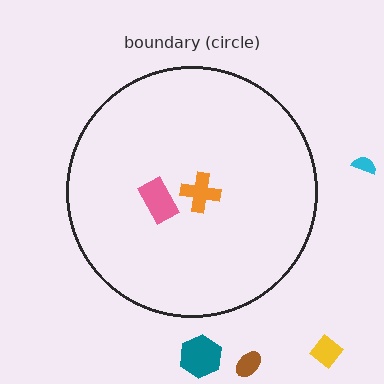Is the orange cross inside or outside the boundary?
Inside.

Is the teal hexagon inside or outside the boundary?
Outside.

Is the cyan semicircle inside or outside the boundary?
Outside.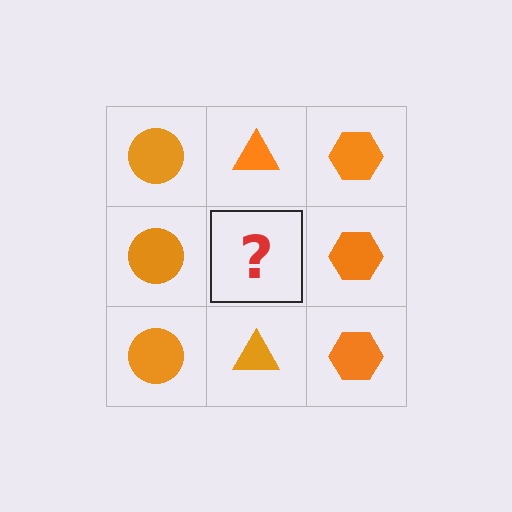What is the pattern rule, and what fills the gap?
The rule is that each column has a consistent shape. The gap should be filled with an orange triangle.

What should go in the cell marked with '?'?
The missing cell should contain an orange triangle.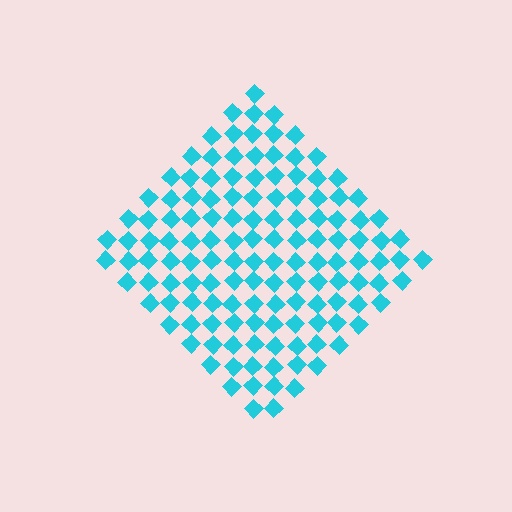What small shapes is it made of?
It is made of small diamonds.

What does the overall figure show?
The overall figure shows a diamond.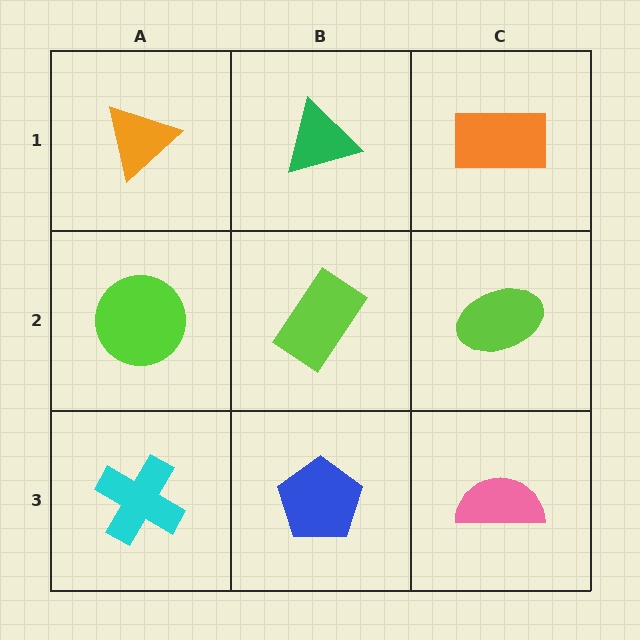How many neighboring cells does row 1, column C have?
2.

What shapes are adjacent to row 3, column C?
A lime ellipse (row 2, column C), a blue pentagon (row 3, column B).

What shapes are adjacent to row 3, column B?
A lime rectangle (row 2, column B), a cyan cross (row 3, column A), a pink semicircle (row 3, column C).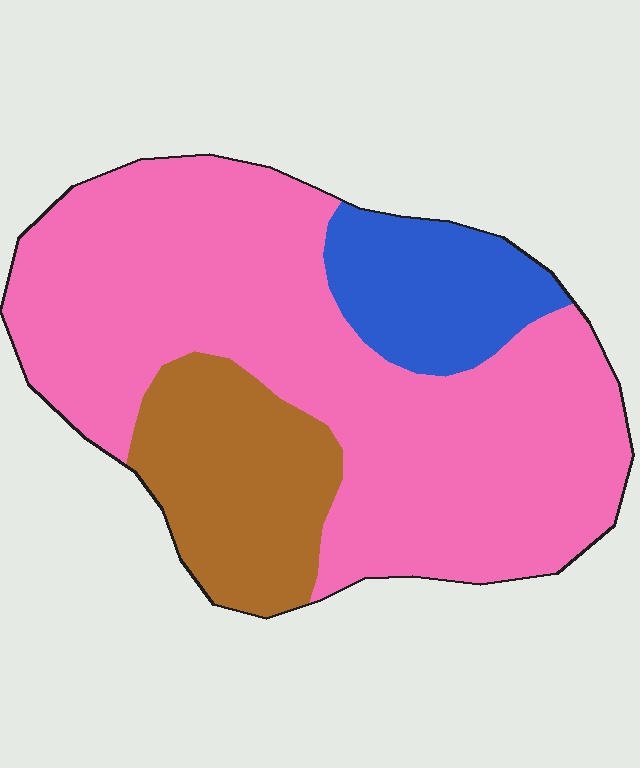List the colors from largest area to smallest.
From largest to smallest: pink, brown, blue.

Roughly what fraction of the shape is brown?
Brown covers around 20% of the shape.